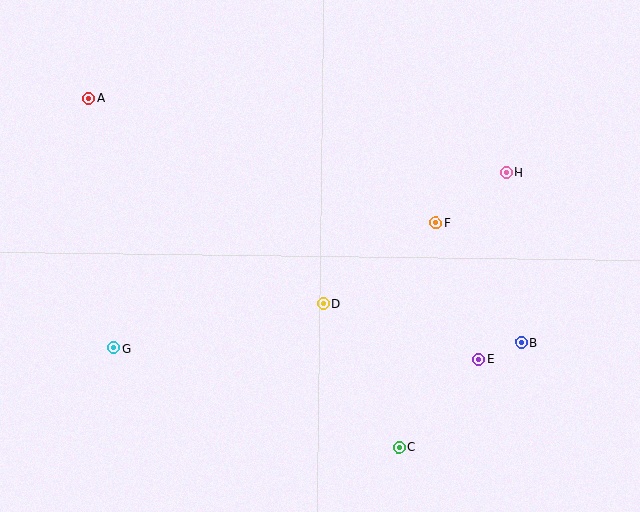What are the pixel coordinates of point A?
Point A is at (89, 98).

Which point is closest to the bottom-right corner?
Point B is closest to the bottom-right corner.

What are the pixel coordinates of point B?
Point B is at (521, 342).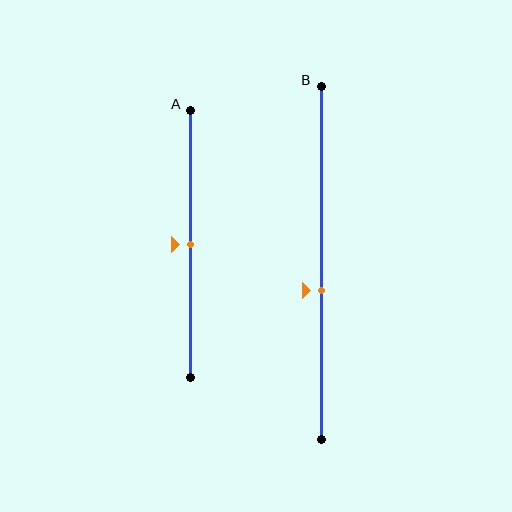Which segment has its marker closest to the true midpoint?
Segment A has its marker closest to the true midpoint.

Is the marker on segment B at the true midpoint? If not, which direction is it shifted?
No, the marker on segment B is shifted downward by about 8% of the segment length.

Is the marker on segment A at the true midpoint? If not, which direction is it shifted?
Yes, the marker on segment A is at the true midpoint.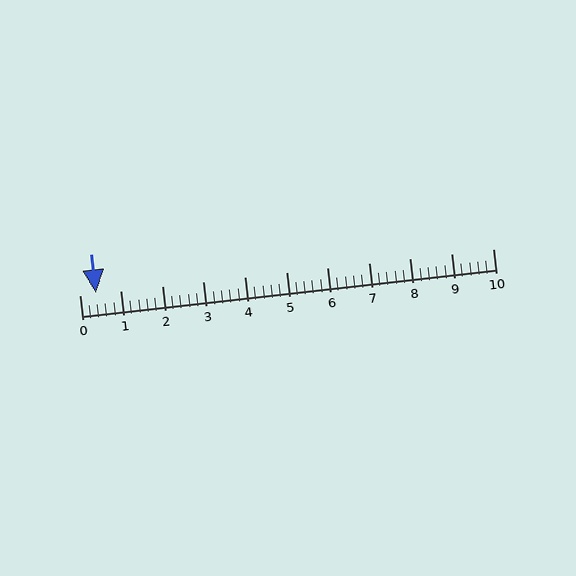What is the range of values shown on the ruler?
The ruler shows values from 0 to 10.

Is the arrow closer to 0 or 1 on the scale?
The arrow is closer to 0.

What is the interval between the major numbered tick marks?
The major tick marks are spaced 1 units apart.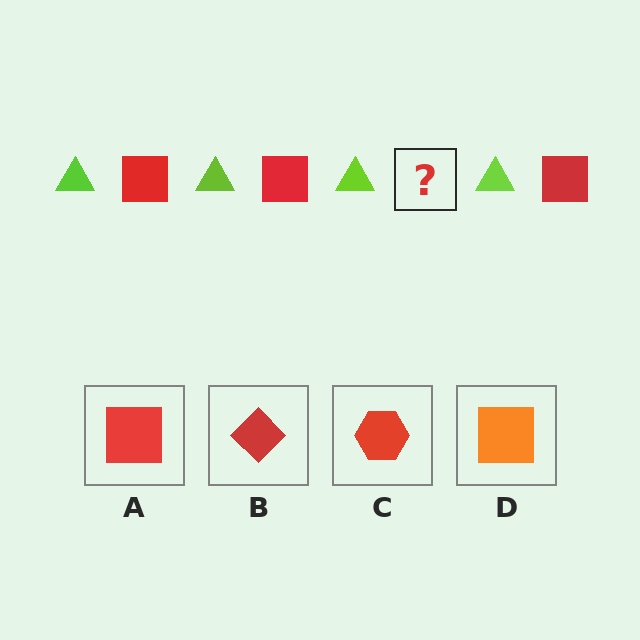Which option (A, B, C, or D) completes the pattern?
A.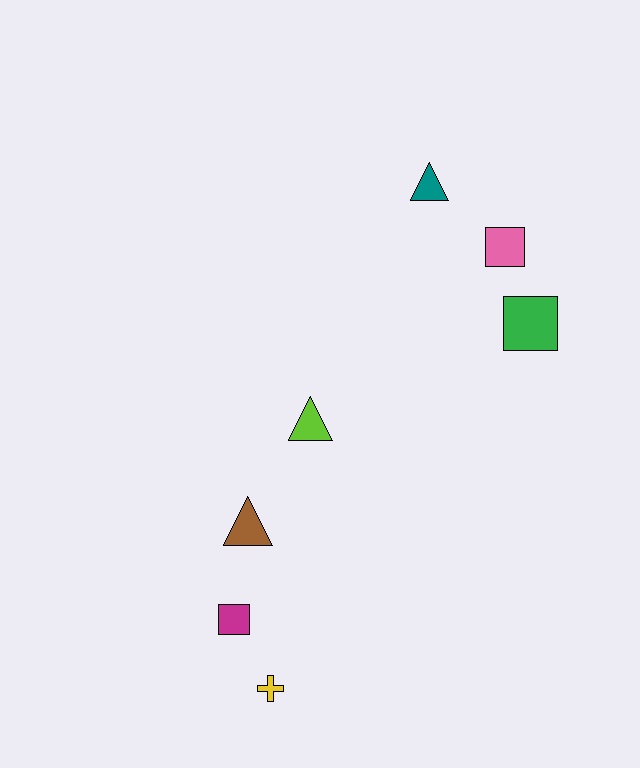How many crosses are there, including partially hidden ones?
There is 1 cross.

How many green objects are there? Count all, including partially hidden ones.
There is 1 green object.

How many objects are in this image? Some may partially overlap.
There are 7 objects.